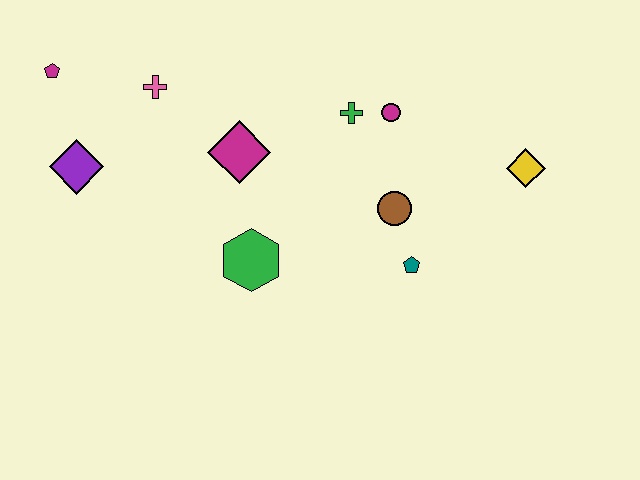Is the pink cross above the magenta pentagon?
No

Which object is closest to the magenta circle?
The green cross is closest to the magenta circle.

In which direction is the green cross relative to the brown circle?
The green cross is above the brown circle.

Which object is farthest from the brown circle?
The magenta pentagon is farthest from the brown circle.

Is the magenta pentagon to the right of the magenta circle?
No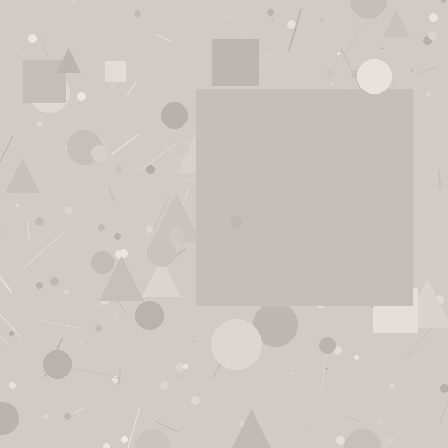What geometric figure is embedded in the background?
A square is embedded in the background.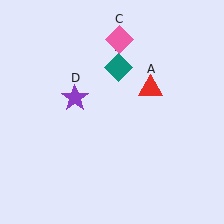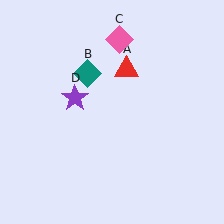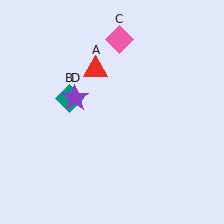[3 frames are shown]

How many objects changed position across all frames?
2 objects changed position: red triangle (object A), teal diamond (object B).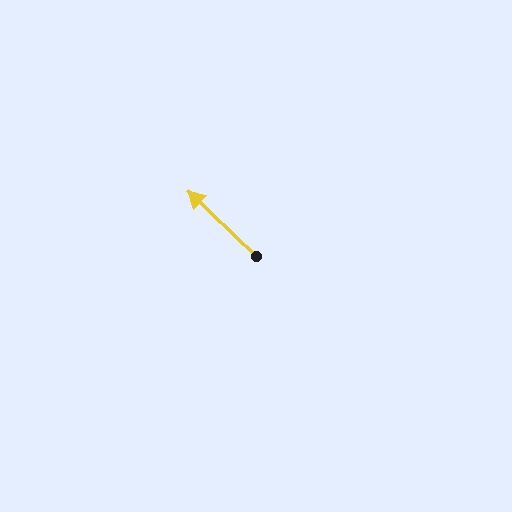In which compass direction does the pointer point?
Northwest.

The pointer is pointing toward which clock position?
Roughly 10 o'clock.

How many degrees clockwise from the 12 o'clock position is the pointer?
Approximately 314 degrees.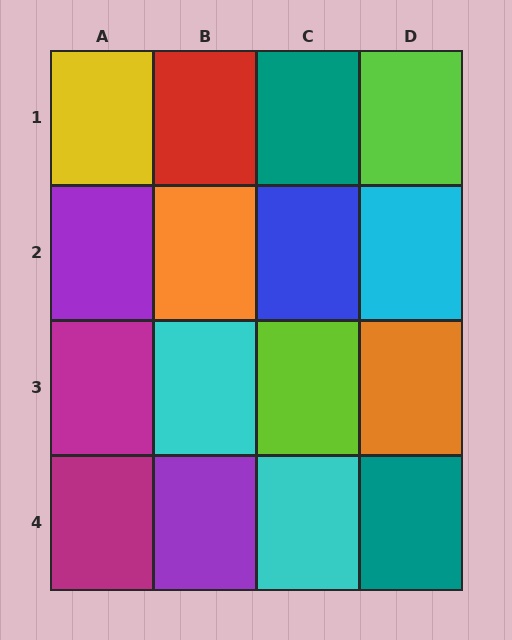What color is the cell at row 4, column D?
Teal.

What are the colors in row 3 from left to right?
Magenta, cyan, lime, orange.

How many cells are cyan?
3 cells are cyan.